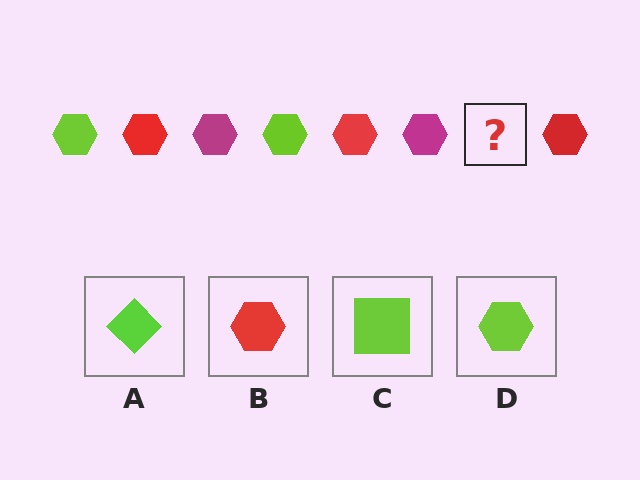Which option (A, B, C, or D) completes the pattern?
D.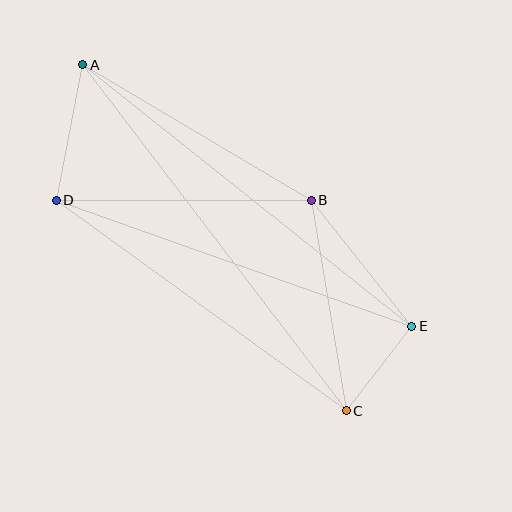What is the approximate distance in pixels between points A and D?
The distance between A and D is approximately 138 pixels.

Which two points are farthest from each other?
Points A and C are farthest from each other.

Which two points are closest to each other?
Points C and E are closest to each other.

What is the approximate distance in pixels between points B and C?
The distance between B and C is approximately 214 pixels.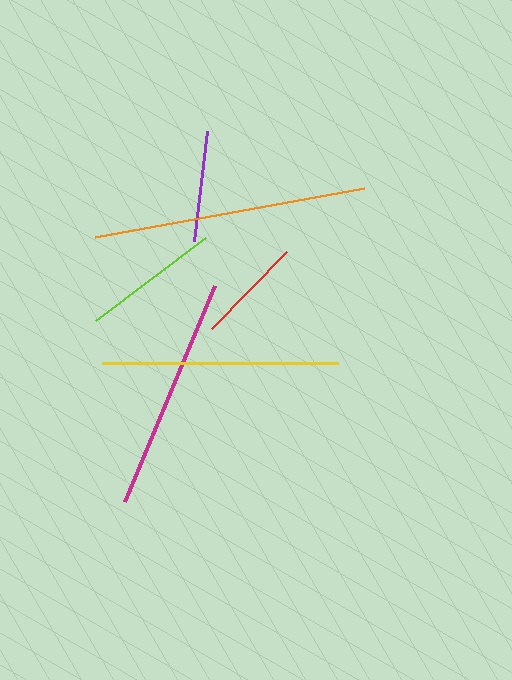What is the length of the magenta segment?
The magenta segment is approximately 234 pixels long.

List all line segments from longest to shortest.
From longest to shortest: orange, yellow, magenta, lime, purple, red.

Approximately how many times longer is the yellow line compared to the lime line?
The yellow line is approximately 1.7 times the length of the lime line.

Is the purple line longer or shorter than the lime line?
The lime line is longer than the purple line.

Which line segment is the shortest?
The red line is the shortest at approximately 108 pixels.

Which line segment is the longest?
The orange line is the longest at approximately 274 pixels.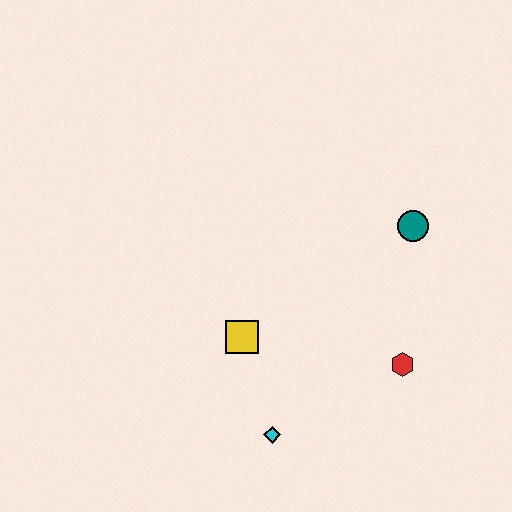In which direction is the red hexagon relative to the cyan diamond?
The red hexagon is to the right of the cyan diamond.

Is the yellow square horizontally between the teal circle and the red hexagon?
No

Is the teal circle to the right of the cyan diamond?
Yes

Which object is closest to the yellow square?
The cyan diamond is closest to the yellow square.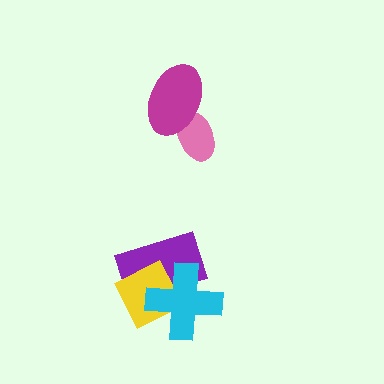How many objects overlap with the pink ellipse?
1 object overlaps with the pink ellipse.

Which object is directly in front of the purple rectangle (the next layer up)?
The yellow square is directly in front of the purple rectangle.